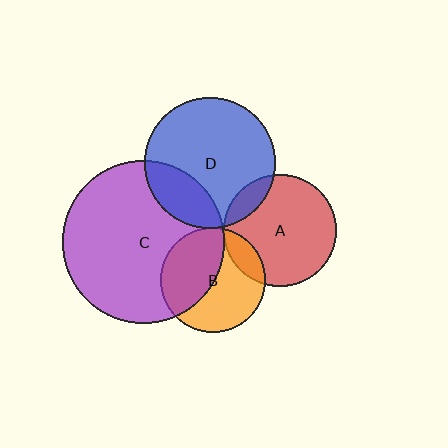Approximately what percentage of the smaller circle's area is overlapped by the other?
Approximately 45%.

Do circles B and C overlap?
Yes.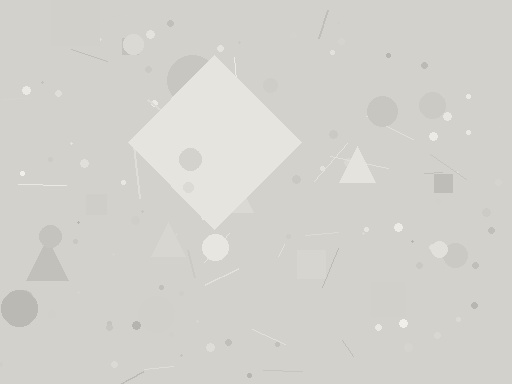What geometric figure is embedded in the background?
A diamond is embedded in the background.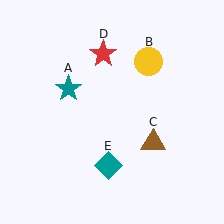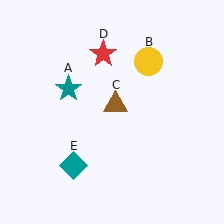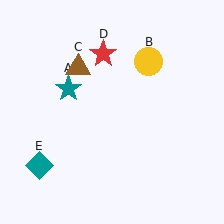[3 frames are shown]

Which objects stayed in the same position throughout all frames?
Teal star (object A) and yellow circle (object B) and red star (object D) remained stationary.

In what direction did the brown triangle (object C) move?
The brown triangle (object C) moved up and to the left.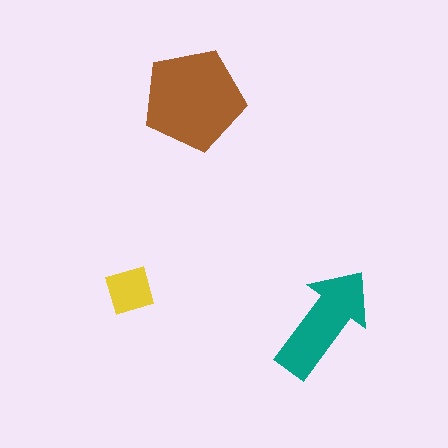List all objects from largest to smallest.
The brown pentagon, the teal arrow, the yellow diamond.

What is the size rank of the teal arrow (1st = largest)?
2nd.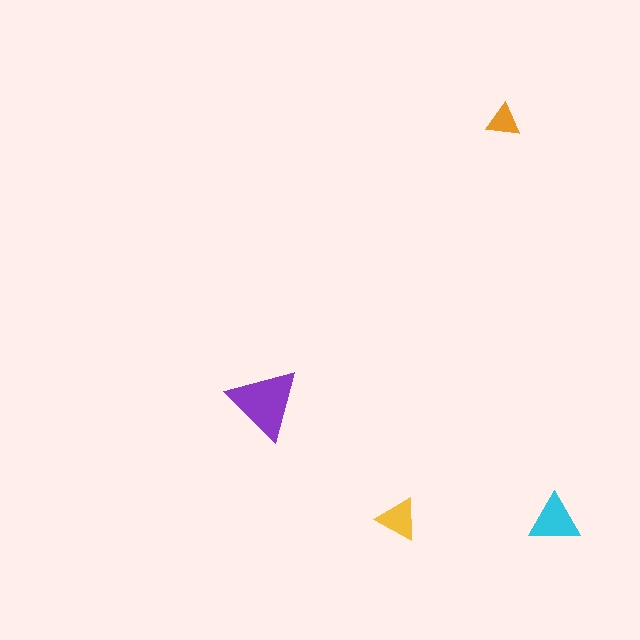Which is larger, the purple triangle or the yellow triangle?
The purple one.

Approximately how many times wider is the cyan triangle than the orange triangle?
About 1.5 times wider.